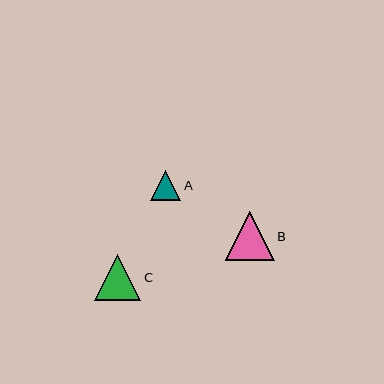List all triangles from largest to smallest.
From largest to smallest: B, C, A.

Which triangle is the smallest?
Triangle A is the smallest with a size of approximately 30 pixels.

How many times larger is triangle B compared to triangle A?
Triangle B is approximately 1.6 times the size of triangle A.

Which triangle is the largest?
Triangle B is the largest with a size of approximately 49 pixels.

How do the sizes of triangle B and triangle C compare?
Triangle B and triangle C are approximately the same size.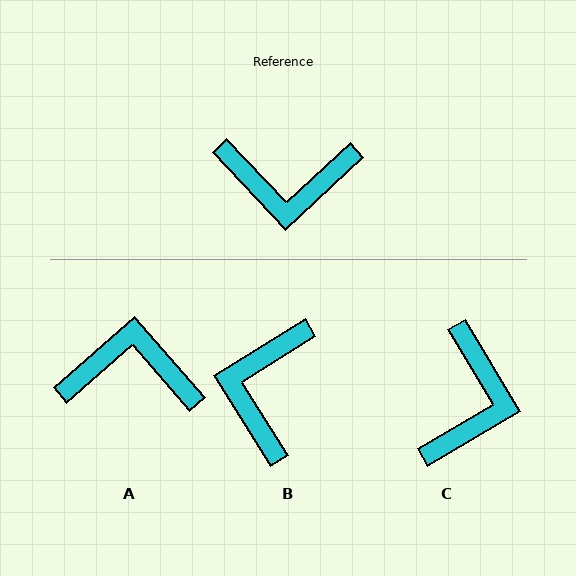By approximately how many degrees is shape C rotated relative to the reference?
Approximately 78 degrees counter-clockwise.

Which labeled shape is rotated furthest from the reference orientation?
A, about 178 degrees away.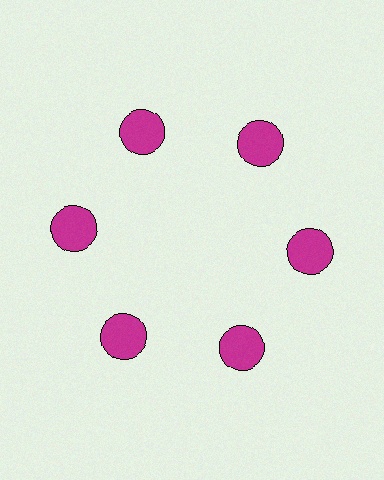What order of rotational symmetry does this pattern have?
This pattern has 6-fold rotational symmetry.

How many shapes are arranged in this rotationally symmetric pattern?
There are 6 shapes, arranged in 6 groups of 1.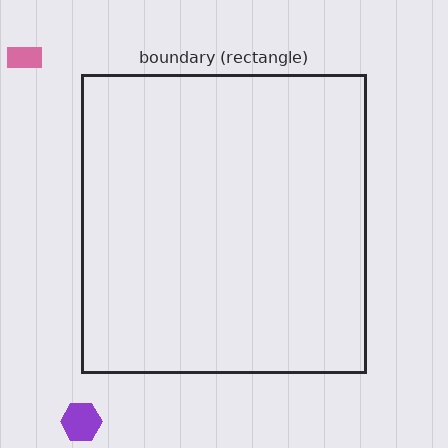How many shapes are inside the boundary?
0 inside, 2 outside.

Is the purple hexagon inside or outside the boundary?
Outside.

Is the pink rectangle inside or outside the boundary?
Outside.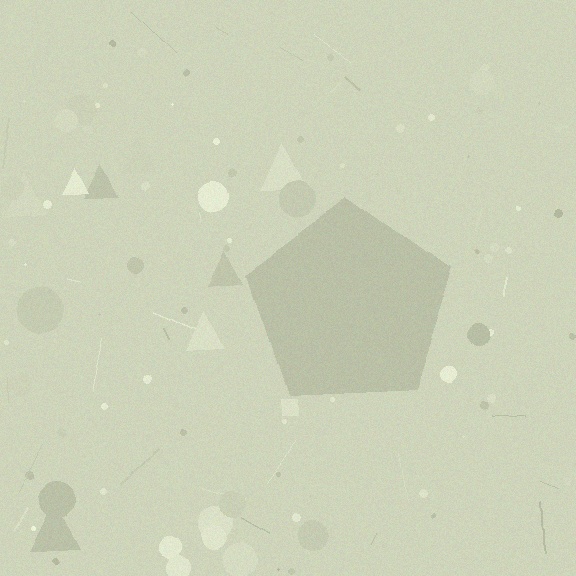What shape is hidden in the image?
A pentagon is hidden in the image.